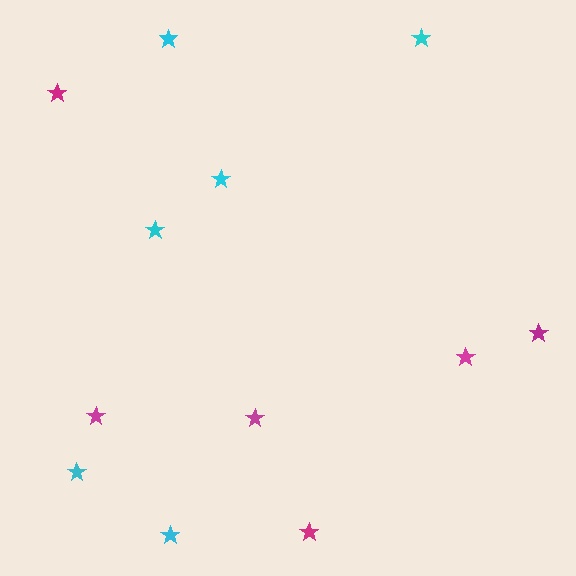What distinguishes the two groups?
There are 2 groups: one group of magenta stars (6) and one group of cyan stars (6).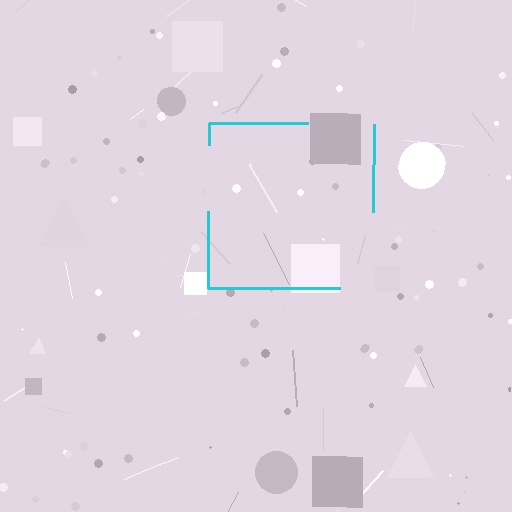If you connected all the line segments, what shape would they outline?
They would outline a square.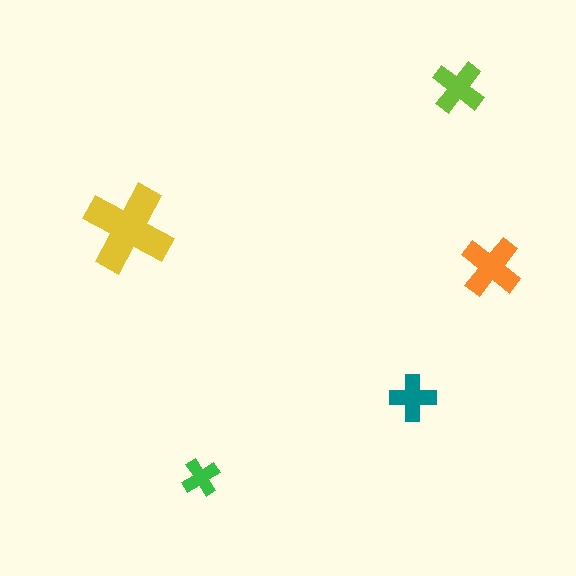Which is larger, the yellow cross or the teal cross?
The yellow one.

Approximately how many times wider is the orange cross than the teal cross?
About 1.5 times wider.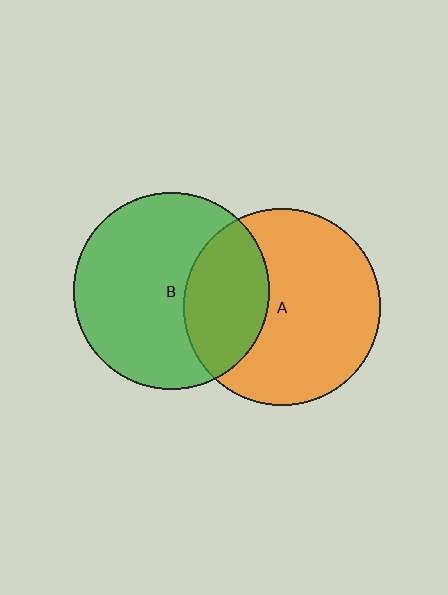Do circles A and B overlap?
Yes.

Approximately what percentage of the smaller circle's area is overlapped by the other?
Approximately 30%.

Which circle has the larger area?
Circle A (orange).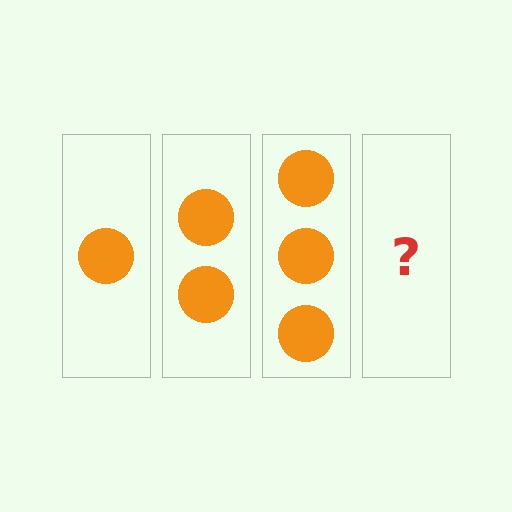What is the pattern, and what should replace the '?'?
The pattern is that each step adds one more circle. The '?' should be 4 circles.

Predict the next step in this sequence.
The next step is 4 circles.